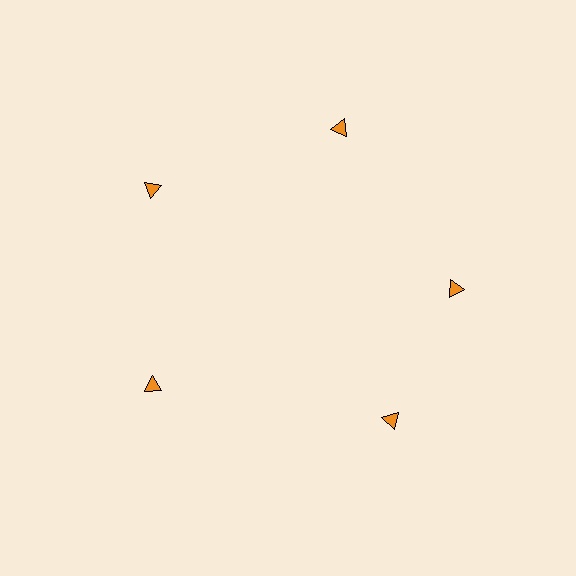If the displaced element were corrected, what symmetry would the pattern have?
It would have 5-fold rotational symmetry — the pattern would map onto itself every 72 degrees.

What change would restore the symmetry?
The symmetry would be restored by rotating it back into even spacing with its neighbors so that all 5 triangles sit at equal angles and equal distance from the center.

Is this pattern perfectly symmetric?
No. The 5 orange triangles are arranged in a ring, but one element near the 5 o'clock position is rotated out of alignment along the ring, breaking the 5-fold rotational symmetry.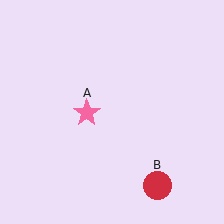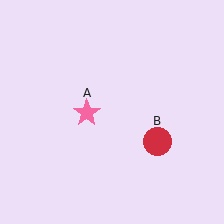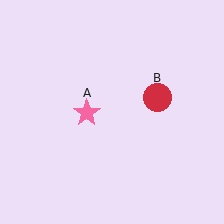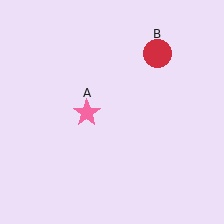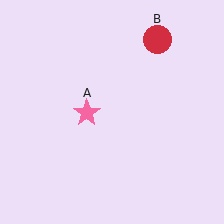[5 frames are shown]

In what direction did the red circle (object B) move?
The red circle (object B) moved up.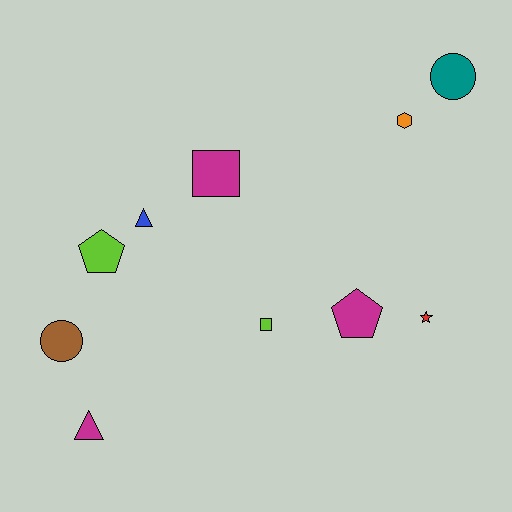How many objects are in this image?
There are 10 objects.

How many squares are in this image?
There are 2 squares.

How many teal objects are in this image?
There is 1 teal object.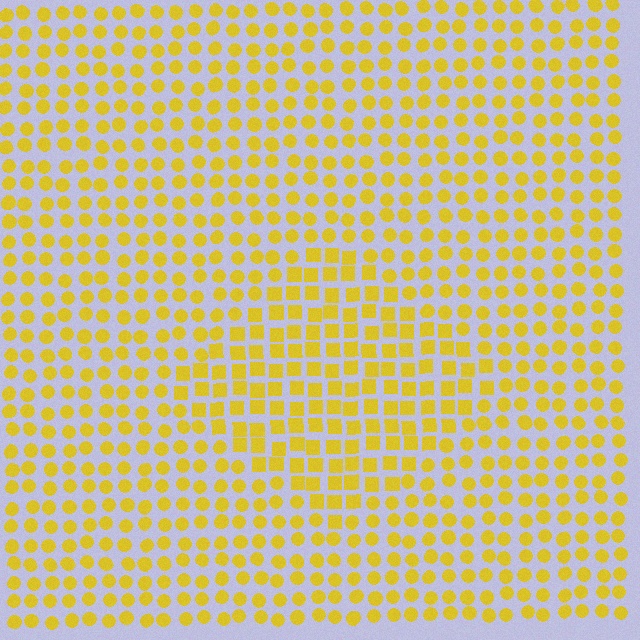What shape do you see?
I see a diamond.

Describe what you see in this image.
The image is filled with small yellow elements arranged in a uniform grid. A diamond-shaped region contains squares, while the surrounding area contains circles. The boundary is defined purely by the change in element shape.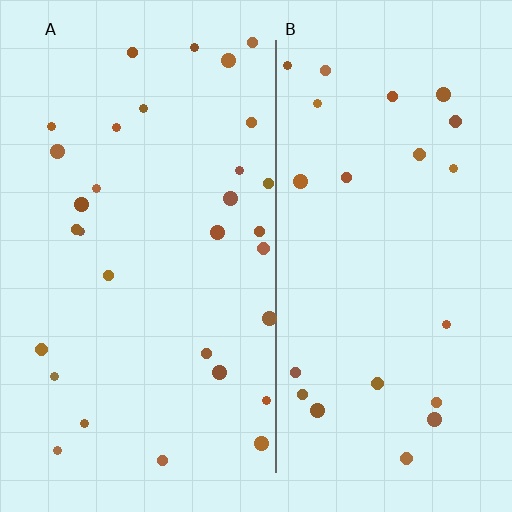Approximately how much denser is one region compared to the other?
Approximately 1.4× — region A over region B.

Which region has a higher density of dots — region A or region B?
A (the left).